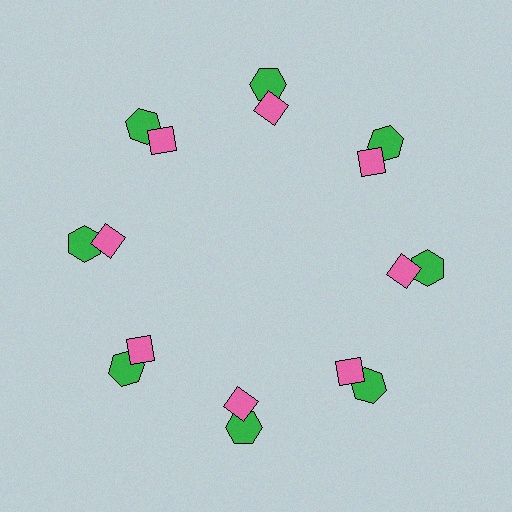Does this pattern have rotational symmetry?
Yes, this pattern has 8-fold rotational symmetry. It looks the same after rotating 45 degrees around the center.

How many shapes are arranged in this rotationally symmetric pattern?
There are 16 shapes, arranged in 8 groups of 2.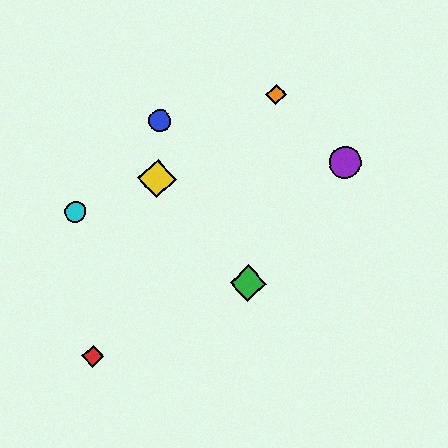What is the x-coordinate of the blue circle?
The blue circle is at x≈159.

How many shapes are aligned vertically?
2 shapes (the blue circle, the yellow diamond) are aligned vertically.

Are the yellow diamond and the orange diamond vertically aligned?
No, the yellow diamond is at x≈157 and the orange diamond is at x≈276.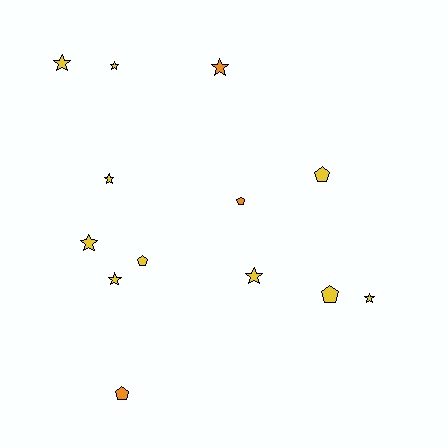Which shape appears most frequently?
Star, with 8 objects.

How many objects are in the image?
There are 13 objects.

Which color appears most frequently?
Yellow, with 10 objects.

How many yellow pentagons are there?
There are 3 yellow pentagons.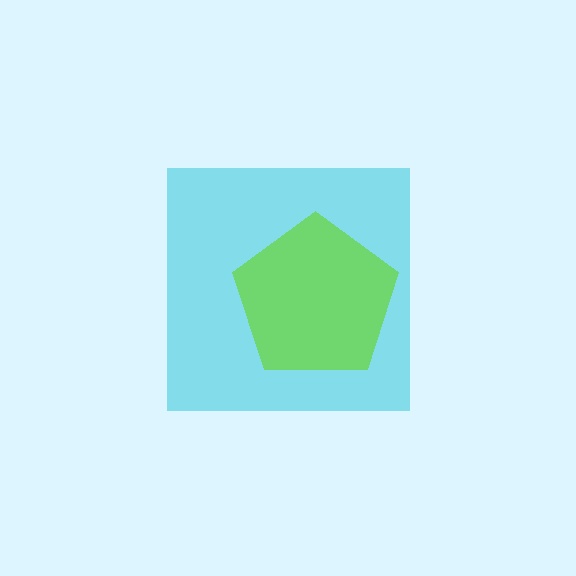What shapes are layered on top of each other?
The layered shapes are: a cyan square, a lime pentagon.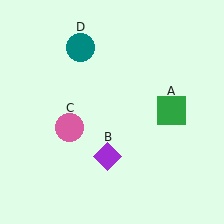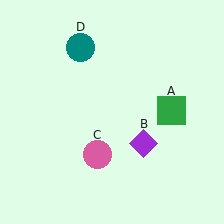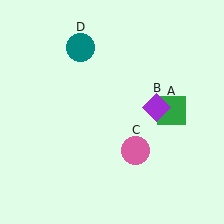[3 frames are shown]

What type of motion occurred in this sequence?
The purple diamond (object B), pink circle (object C) rotated counterclockwise around the center of the scene.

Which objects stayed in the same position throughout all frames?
Green square (object A) and teal circle (object D) remained stationary.